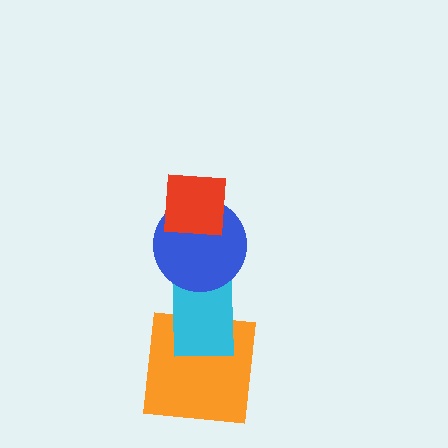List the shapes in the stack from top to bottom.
From top to bottom: the red square, the blue circle, the cyan rectangle, the orange square.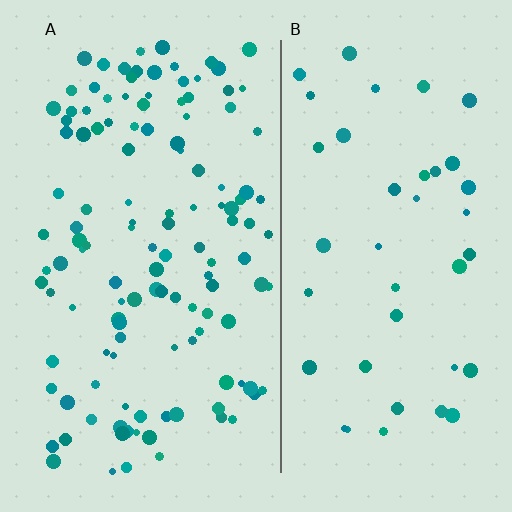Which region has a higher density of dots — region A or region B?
A (the left).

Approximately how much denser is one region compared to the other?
Approximately 3.1× — region A over region B.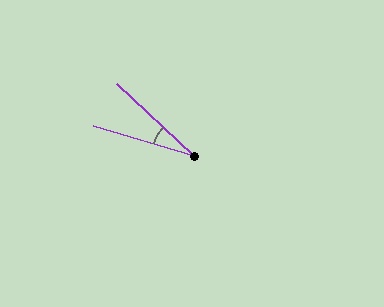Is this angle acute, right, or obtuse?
It is acute.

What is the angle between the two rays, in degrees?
Approximately 26 degrees.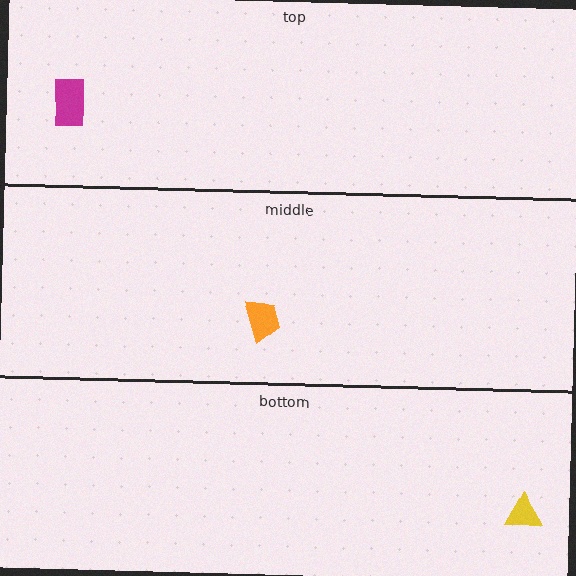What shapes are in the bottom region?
The yellow triangle.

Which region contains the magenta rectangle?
The top region.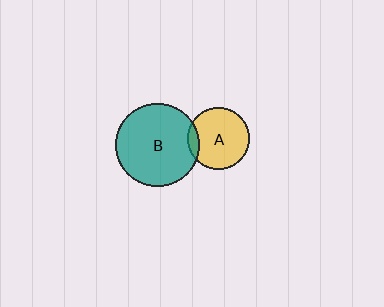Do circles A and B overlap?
Yes.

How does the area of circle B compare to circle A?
Approximately 1.8 times.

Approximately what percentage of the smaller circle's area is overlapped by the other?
Approximately 10%.